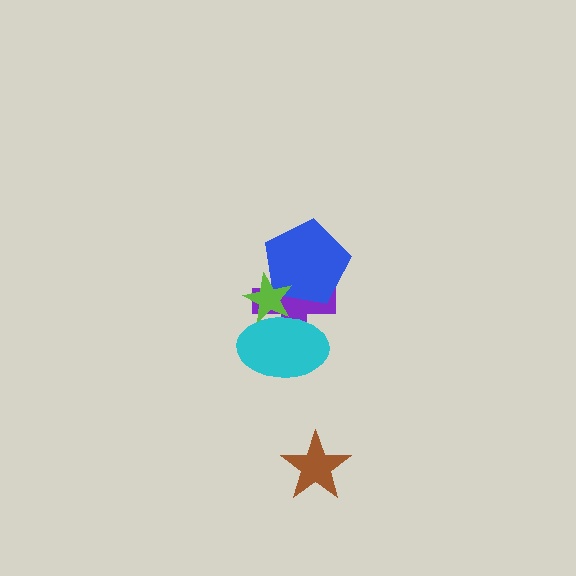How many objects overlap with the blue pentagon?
2 objects overlap with the blue pentagon.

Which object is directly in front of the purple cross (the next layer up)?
The cyan ellipse is directly in front of the purple cross.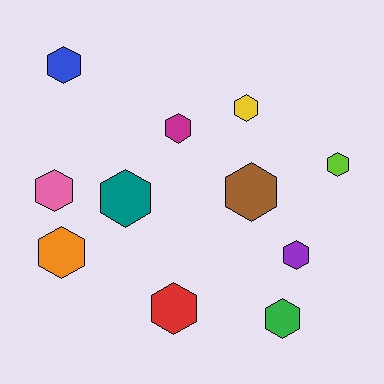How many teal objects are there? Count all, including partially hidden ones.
There is 1 teal object.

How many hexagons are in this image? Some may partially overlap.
There are 11 hexagons.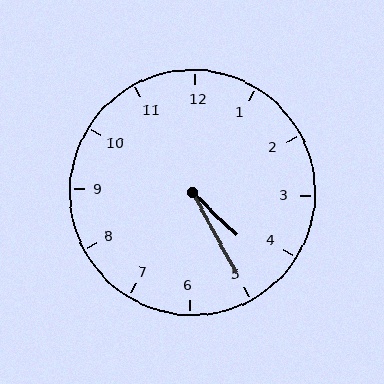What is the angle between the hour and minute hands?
Approximately 18 degrees.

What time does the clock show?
4:25.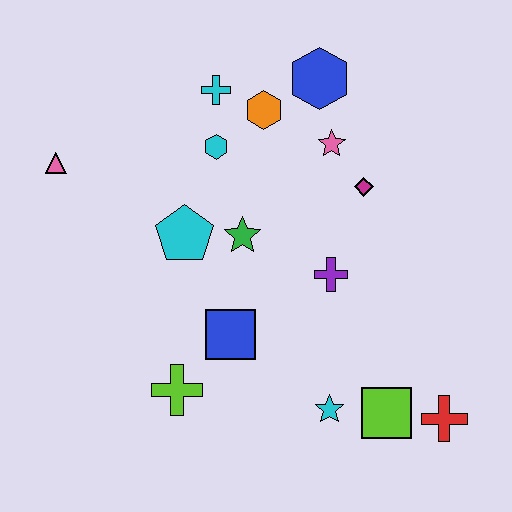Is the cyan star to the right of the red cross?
No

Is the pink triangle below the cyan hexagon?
Yes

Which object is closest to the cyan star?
The lime square is closest to the cyan star.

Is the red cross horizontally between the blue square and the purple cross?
No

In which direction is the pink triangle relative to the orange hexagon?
The pink triangle is to the left of the orange hexagon.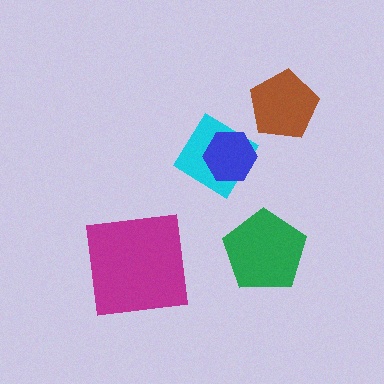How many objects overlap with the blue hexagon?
1 object overlaps with the blue hexagon.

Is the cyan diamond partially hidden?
Yes, it is partially covered by another shape.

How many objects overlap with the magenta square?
0 objects overlap with the magenta square.